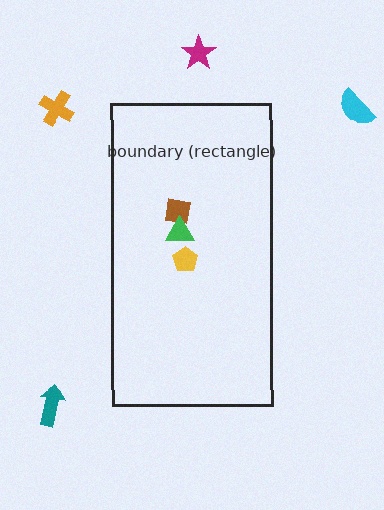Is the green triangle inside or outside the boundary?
Inside.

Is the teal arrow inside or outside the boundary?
Outside.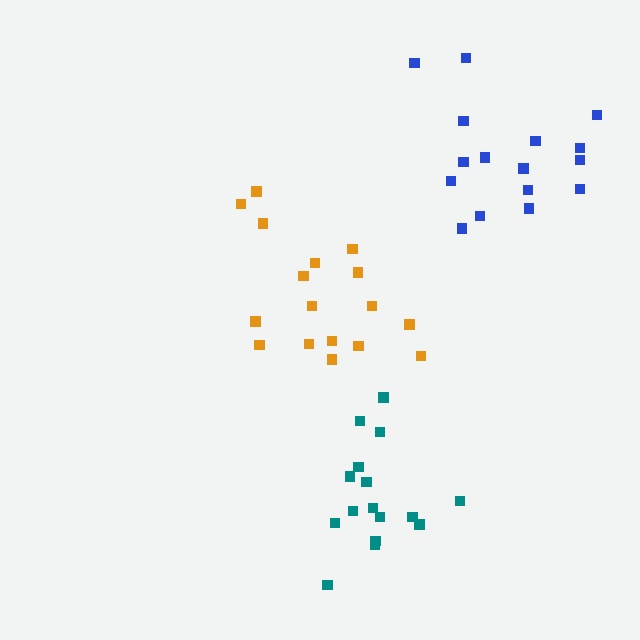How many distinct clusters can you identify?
There are 3 distinct clusters.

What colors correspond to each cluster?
The clusters are colored: orange, teal, blue.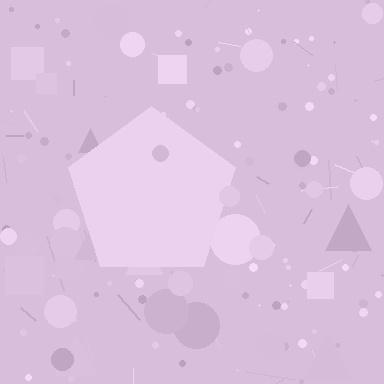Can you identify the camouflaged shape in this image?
The camouflaged shape is a pentagon.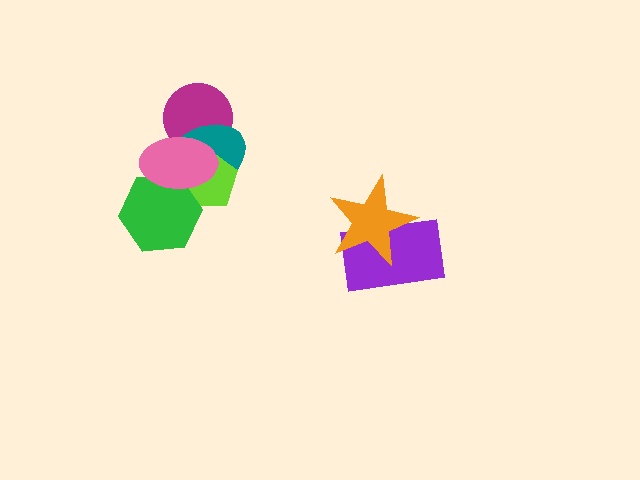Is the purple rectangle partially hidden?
Yes, it is partially covered by another shape.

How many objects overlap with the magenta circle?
2 objects overlap with the magenta circle.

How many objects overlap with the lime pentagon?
3 objects overlap with the lime pentagon.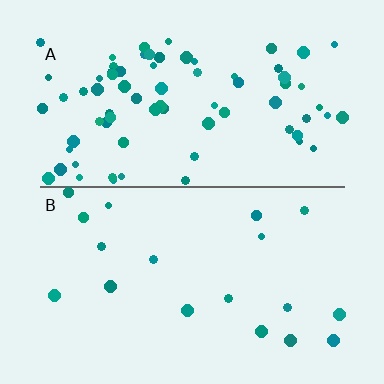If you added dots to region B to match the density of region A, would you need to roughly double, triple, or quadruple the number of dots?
Approximately quadruple.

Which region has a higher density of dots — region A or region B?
A (the top).